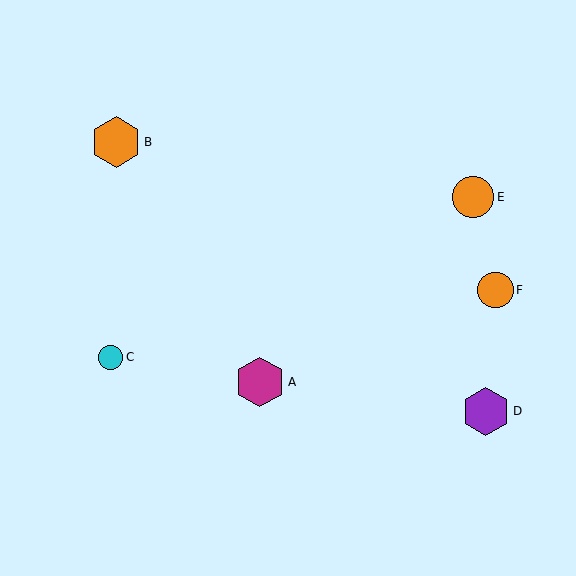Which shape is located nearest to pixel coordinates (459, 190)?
The orange circle (labeled E) at (473, 197) is nearest to that location.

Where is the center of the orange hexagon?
The center of the orange hexagon is at (116, 142).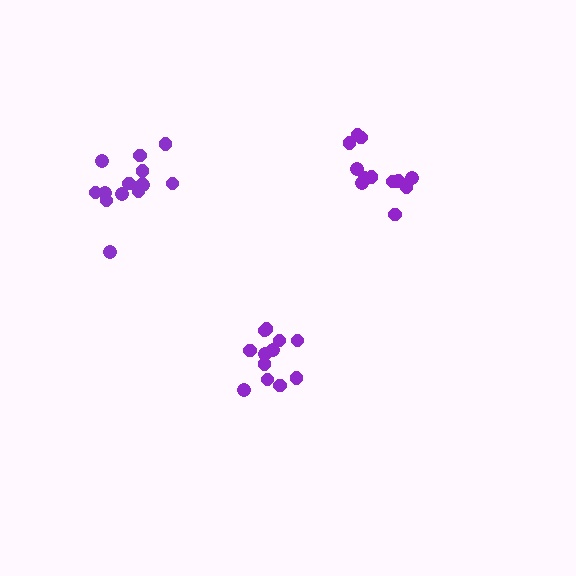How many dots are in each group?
Group 1: 12 dots, Group 2: 12 dots, Group 3: 14 dots (38 total).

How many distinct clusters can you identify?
There are 3 distinct clusters.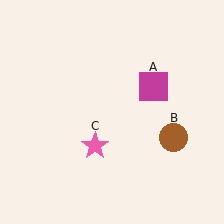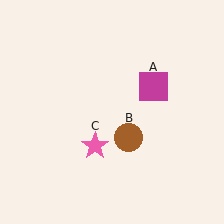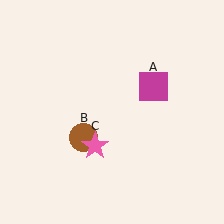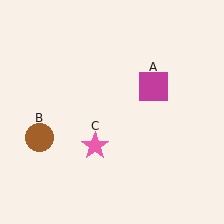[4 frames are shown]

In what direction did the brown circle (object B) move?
The brown circle (object B) moved left.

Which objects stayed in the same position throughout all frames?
Magenta square (object A) and pink star (object C) remained stationary.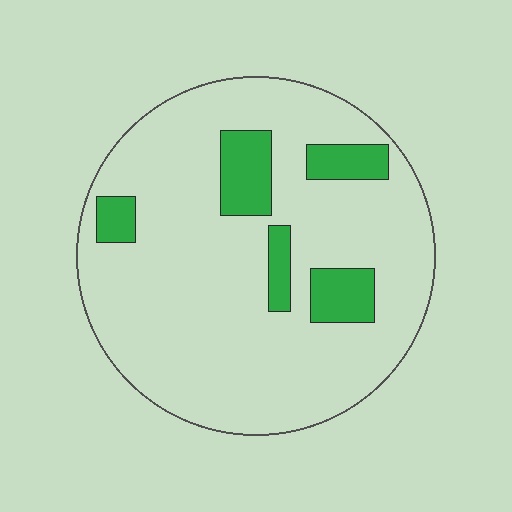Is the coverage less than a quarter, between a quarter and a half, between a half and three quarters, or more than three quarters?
Less than a quarter.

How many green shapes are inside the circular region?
5.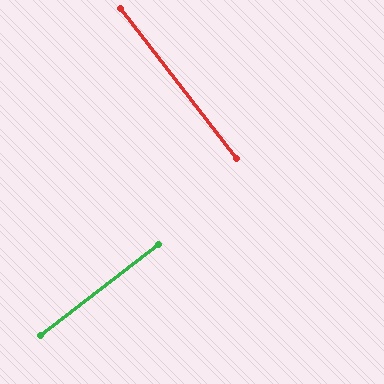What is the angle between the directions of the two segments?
Approximately 90 degrees.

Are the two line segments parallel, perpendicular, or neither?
Perpendicular — they meet at approximately 90°.